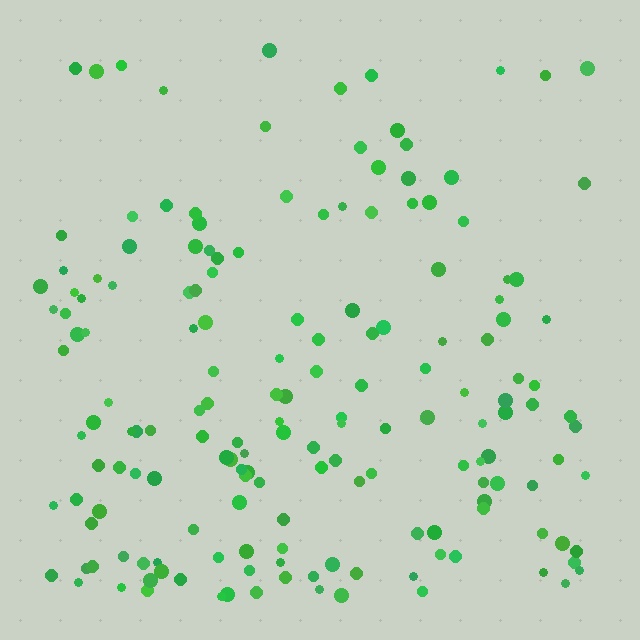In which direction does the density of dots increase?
From top to bottom, with the bottom side densest.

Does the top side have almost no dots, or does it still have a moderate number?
Still a moderate number, just noticeably fewer than the bottom.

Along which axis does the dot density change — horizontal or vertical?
Vertical.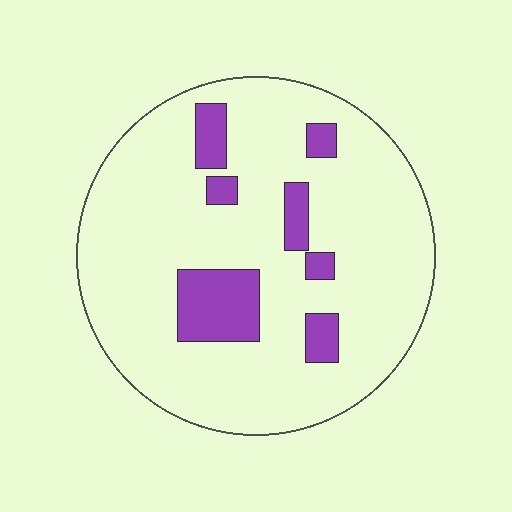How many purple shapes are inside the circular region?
7.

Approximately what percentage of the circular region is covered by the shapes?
Approximately 15%.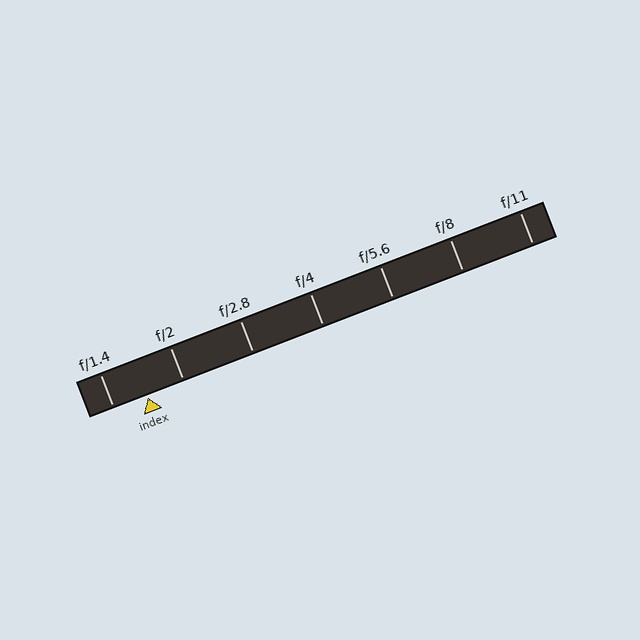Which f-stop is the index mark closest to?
The index mark is closest to f/1.4.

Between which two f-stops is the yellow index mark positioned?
The index mark is between f/1.4 and f/2.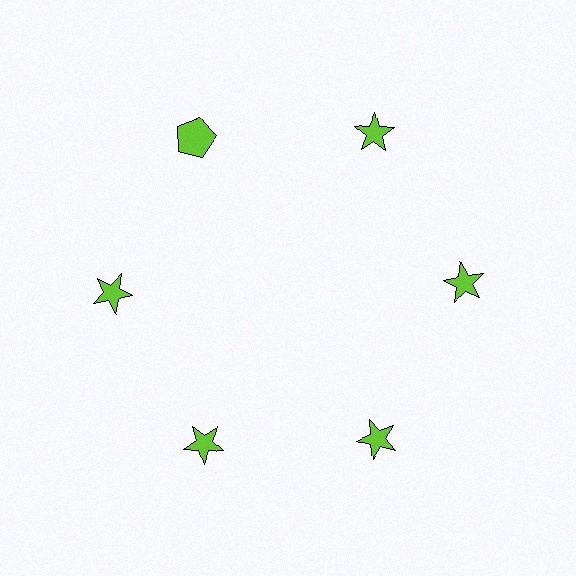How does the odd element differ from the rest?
It has a different shape: pentagon instead of star.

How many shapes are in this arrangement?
There are 6 shapes arranged in a ring pattern.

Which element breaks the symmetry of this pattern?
The lime pentagon at roughly the 11 o'clock position breaks the symmetry. All other shapes are lime stars.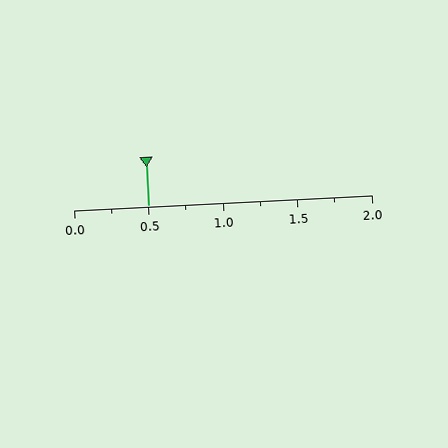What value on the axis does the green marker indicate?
The marker indicates approximately 0.5.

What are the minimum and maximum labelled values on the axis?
The axis runs from 0.0 to 2.0.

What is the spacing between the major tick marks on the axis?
The major ticks are spaced 0.5 apart.